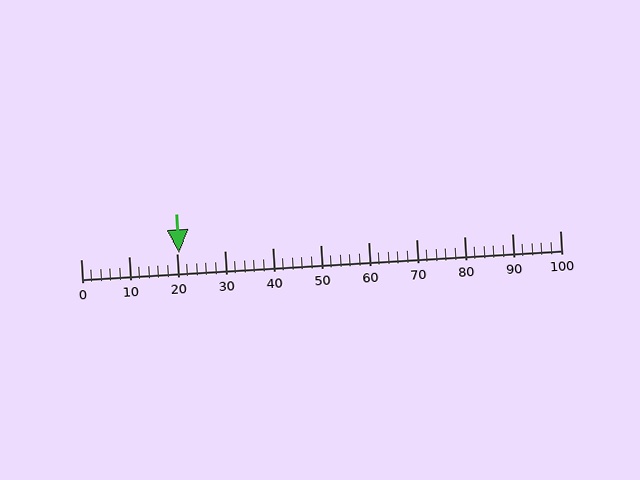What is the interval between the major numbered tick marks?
The major tick marks are spaced 10 units apart.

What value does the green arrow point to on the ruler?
The green arrow points to approximately 21.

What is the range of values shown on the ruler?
The ruler shows values from 0 to 100.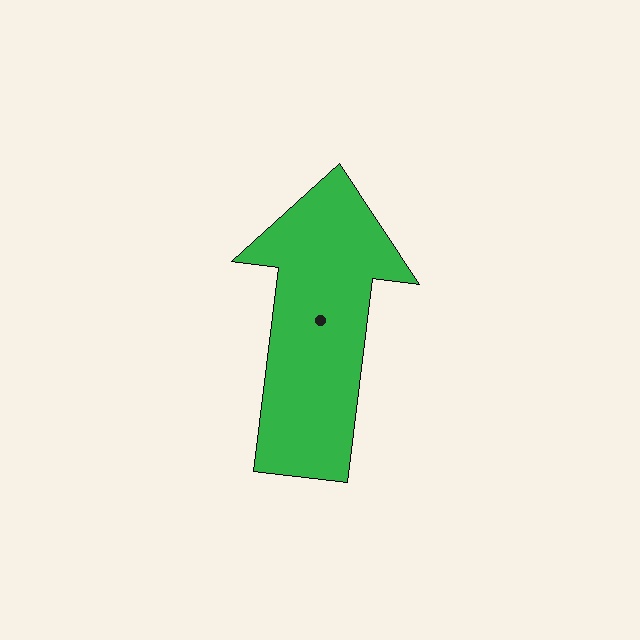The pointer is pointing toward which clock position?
Roughly 12 o'clock.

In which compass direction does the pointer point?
North.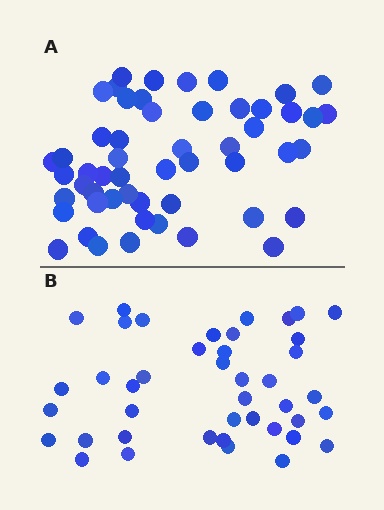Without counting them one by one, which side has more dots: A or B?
Region A (the top region) has more dots.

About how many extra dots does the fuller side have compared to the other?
Region A has roughly 12 or so more dots than region B.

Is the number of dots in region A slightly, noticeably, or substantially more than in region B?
Region A has noticeably more, but not dramatically so. The ratio is roughly 1.3 to 1.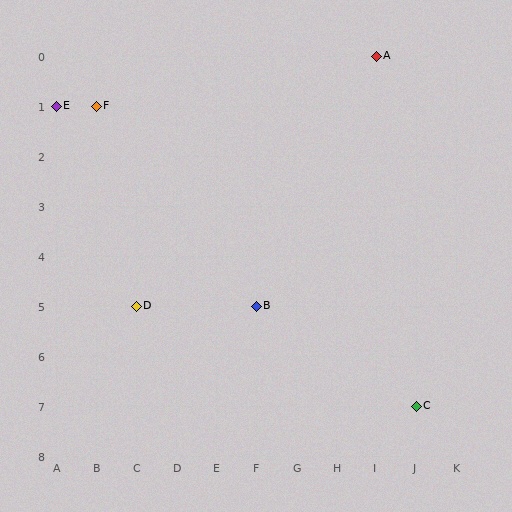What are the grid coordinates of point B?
Point B is at grid coordinates (F, 5).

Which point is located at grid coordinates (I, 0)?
Point A is at (I, 0).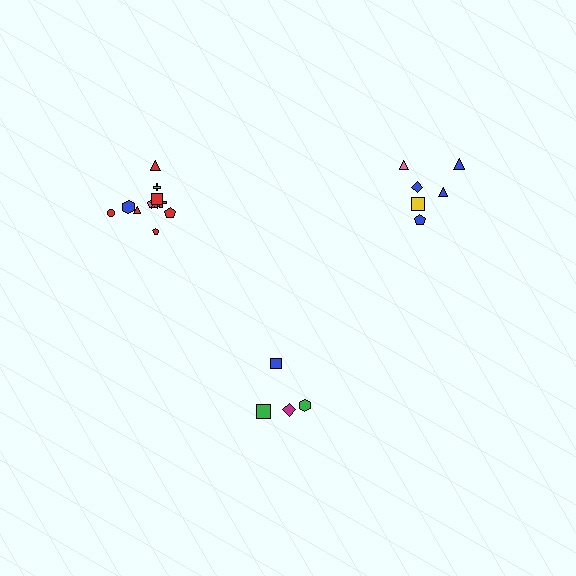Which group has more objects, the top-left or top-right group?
The top-left group.